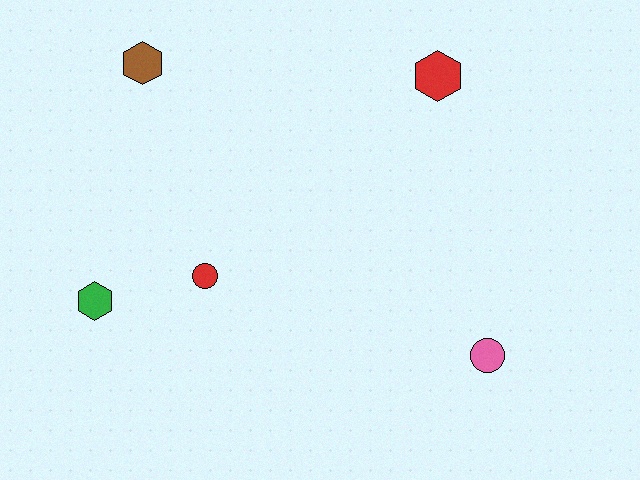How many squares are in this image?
There are no squares.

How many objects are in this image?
There are 5 objects.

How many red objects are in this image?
There are 2 red objects.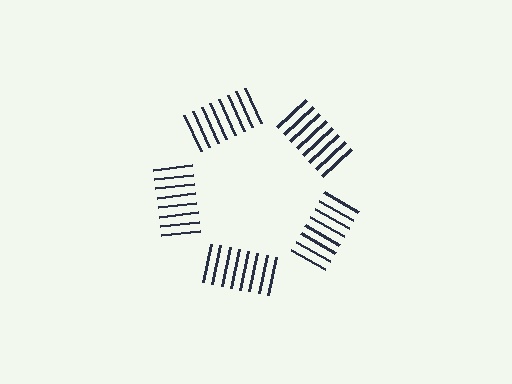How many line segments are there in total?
40 — 8 along each of the 5 edges.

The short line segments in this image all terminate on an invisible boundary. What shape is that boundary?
An illusory pentagon — the line segments terminate on its edges but no continuous stroke is drawn.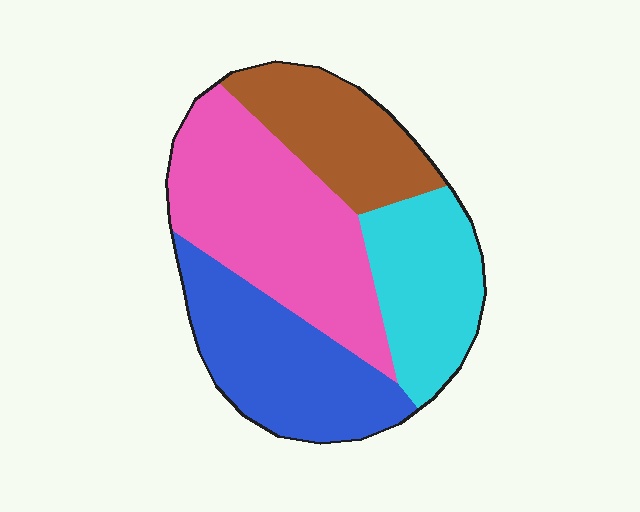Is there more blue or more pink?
Pink.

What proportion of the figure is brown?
Brown covers about 20% of the figure.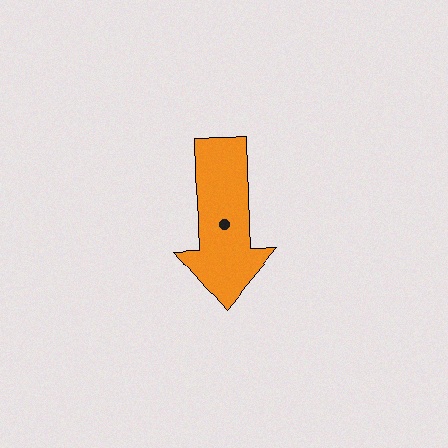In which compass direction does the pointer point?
South.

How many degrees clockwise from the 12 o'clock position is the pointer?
Approximately 180 degrees.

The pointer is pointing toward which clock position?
Roughly 6 o'clock.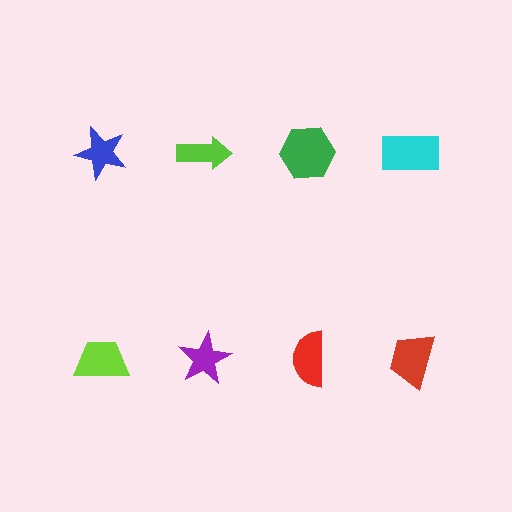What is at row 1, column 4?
A cyan rectangle.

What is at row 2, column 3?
A red semicircle.